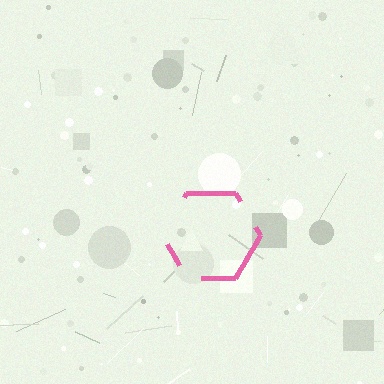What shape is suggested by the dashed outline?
The dashed outline suggests a hexagon.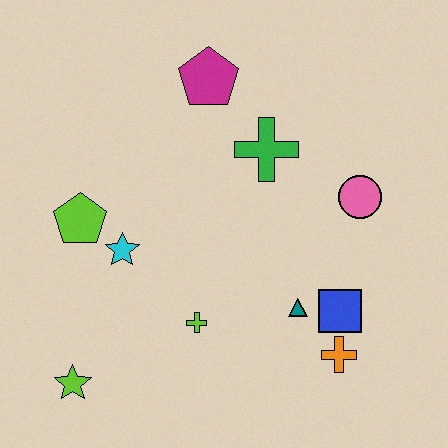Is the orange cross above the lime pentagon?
No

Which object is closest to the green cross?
The magenta pentagon is closest to the green cross.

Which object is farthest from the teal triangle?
The magenta pentagon is farthest from the teal triangle.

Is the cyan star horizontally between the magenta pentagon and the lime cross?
No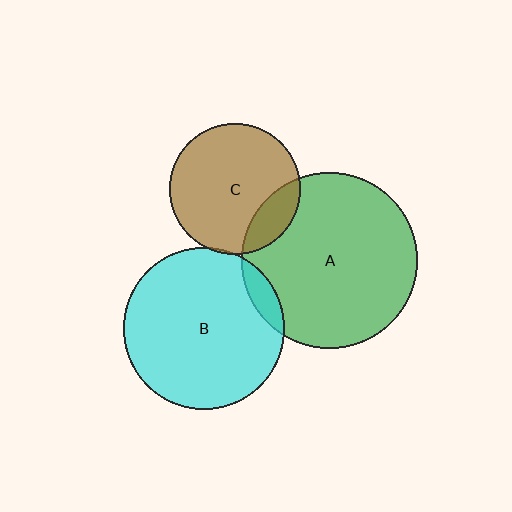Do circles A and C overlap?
Yes.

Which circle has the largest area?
Circle A (green).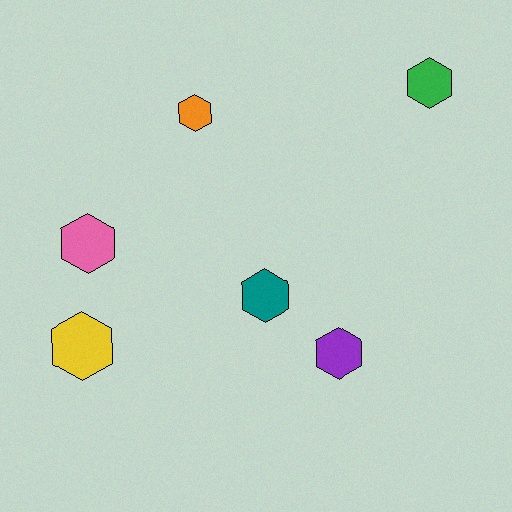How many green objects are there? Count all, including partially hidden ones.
There is 1 green object.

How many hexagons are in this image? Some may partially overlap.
There are 6 hexagons.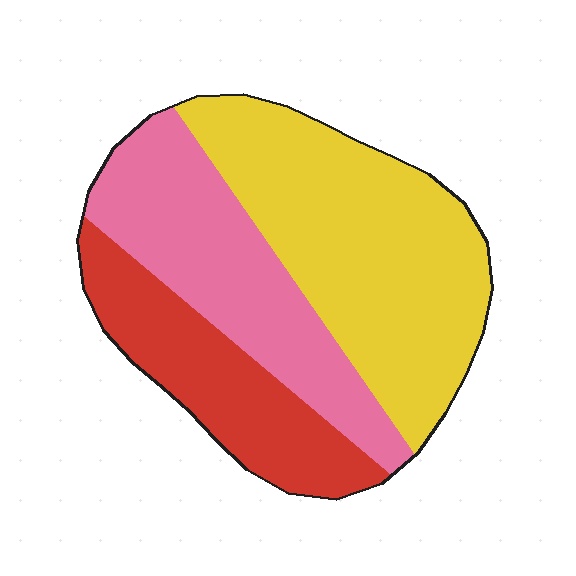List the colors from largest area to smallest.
From largest to smallest: yellow, pink, red.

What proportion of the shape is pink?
Pink covers 31% of the shape.